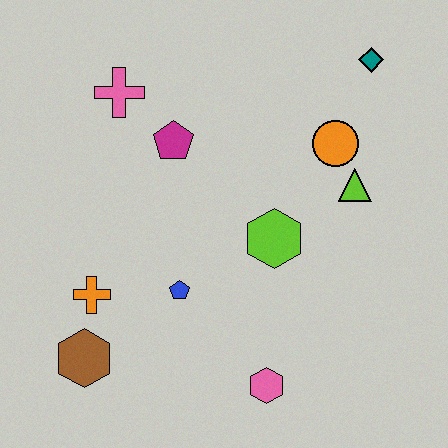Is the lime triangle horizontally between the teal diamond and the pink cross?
Yes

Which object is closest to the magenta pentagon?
The pink cross is closest to the magenta pentagon.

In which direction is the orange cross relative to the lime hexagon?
The orange cross is to the left of the lime hexagon.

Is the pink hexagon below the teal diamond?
Yes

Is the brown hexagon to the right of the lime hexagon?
No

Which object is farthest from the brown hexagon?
The teal diamond is farthest from the brown hexagon.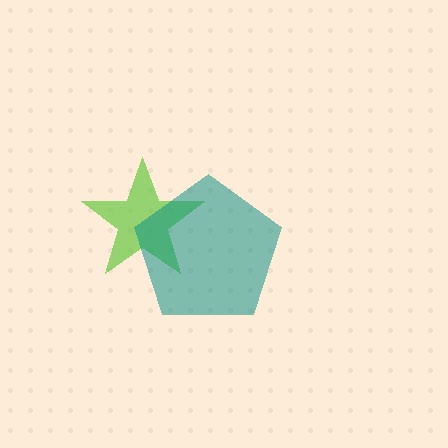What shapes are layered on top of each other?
The layered shapes are: a lime star, a teal pentagon.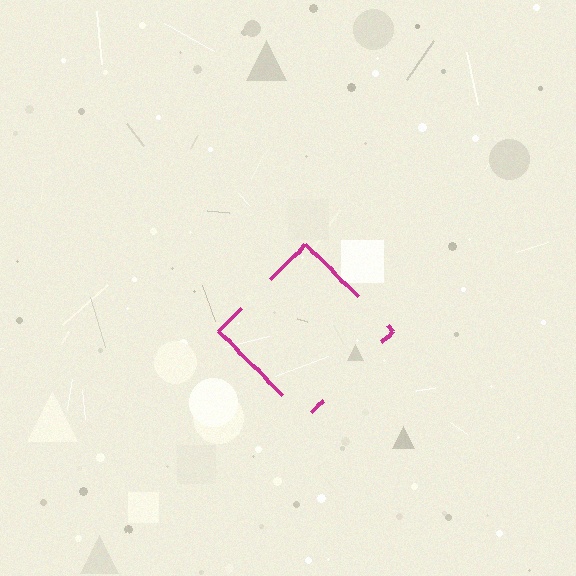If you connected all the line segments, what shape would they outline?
They would outline a diamond.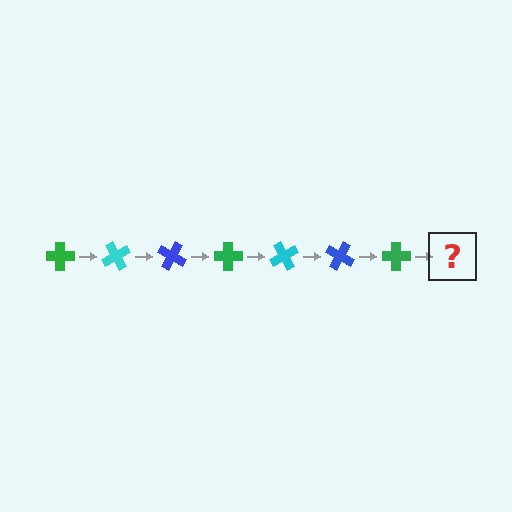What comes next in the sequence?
The next element should be a cyan cross, rotated 420 degrees from the start.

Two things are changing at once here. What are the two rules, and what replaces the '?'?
The two rules are that it rotates 60 degrees each step and the color cycles through green, cyan, and blue. The '?' should be a cyan cross, rotated 420 degrees from the start.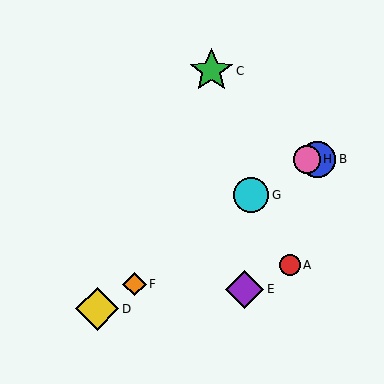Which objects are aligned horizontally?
Objects B, H are aligned horizontally.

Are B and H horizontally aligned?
Yes, both are at y≈159.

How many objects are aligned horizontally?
2 objects (B, H) are aligned horizontally.